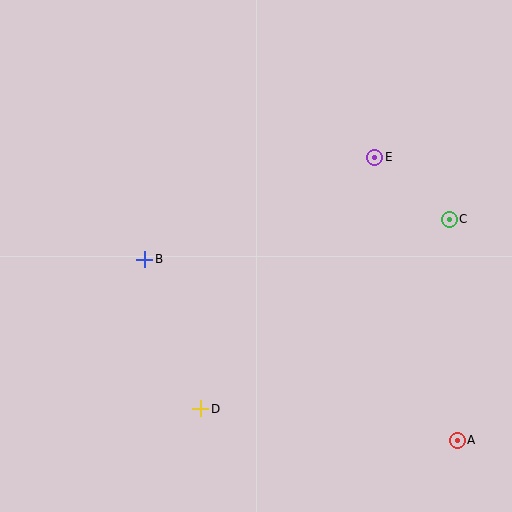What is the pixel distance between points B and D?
The distance between B and D is 159 pixels.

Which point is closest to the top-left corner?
Point B is closest to the top-left corner.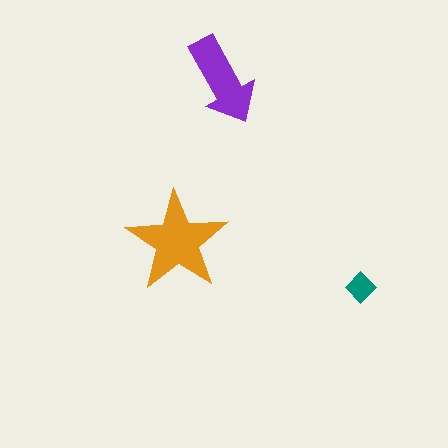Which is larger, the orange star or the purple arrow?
The orange star.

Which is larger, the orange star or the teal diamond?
The orange star.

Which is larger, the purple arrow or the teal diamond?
The purple arrow.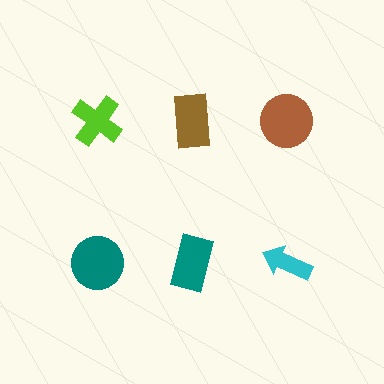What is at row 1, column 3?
A brown circle.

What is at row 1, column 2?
A brown rectangle.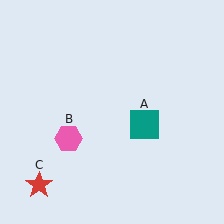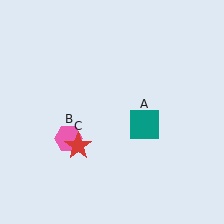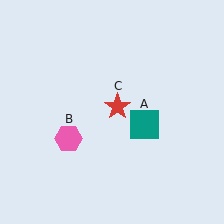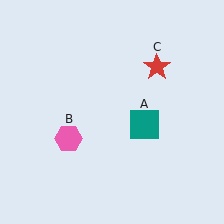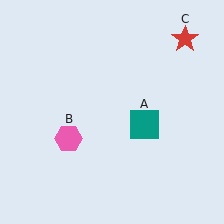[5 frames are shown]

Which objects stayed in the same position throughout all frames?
Teal square (object A) and pink hexagon (object B) remained stationary.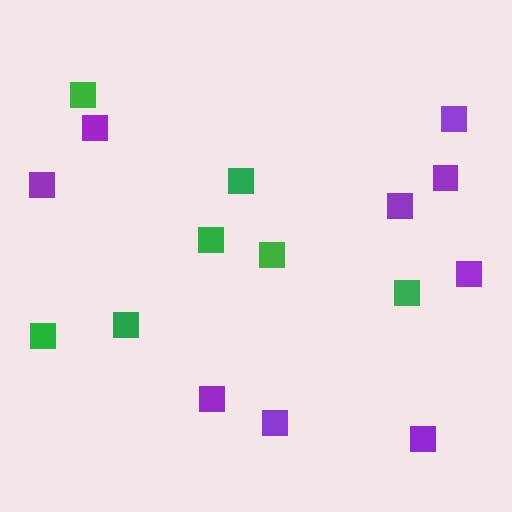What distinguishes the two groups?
There are 2 groups: one group of purple squares (9) and one group of green squares (7).